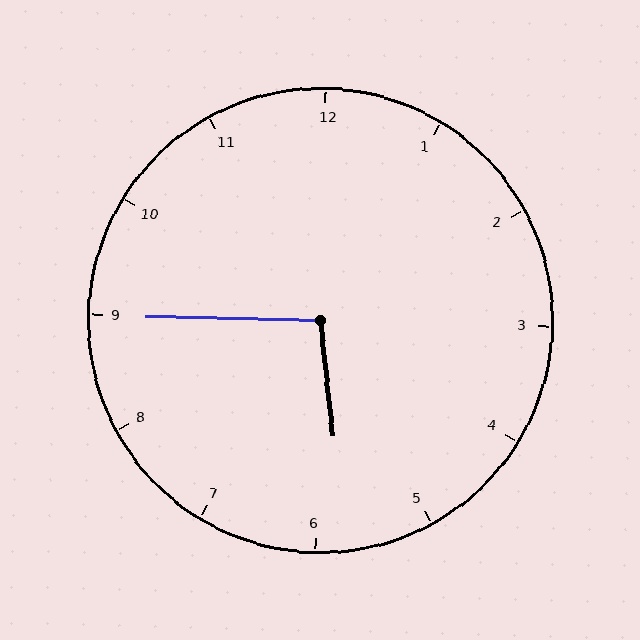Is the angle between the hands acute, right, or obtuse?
It is obtuse.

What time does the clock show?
5:45.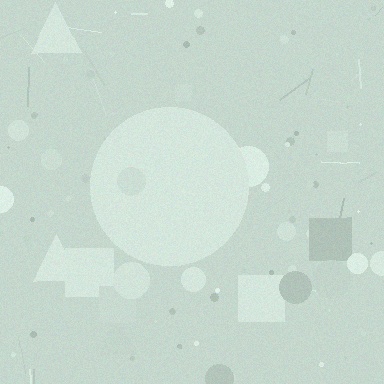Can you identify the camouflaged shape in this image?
The camouflaged shape is a circle.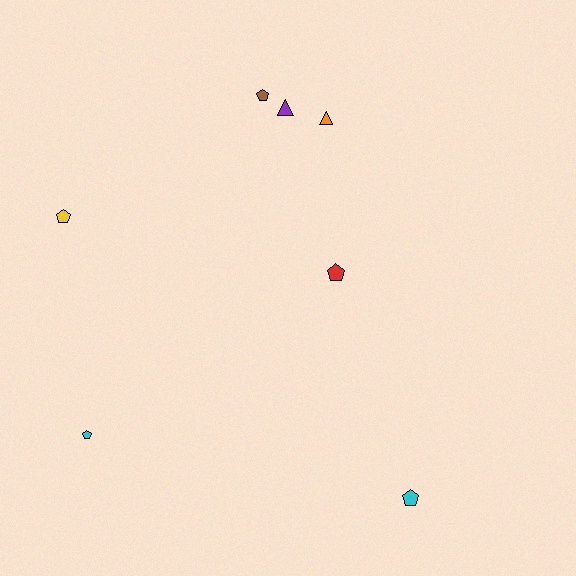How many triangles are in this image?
There are 2 triangles.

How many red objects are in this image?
There is 1 red object.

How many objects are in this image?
There are 7 objects.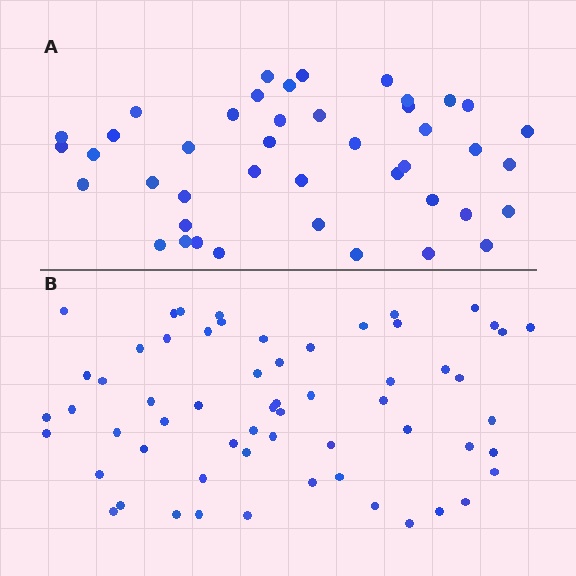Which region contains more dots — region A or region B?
Region B (the bottom region) has more dots.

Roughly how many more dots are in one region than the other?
Region B has approximately 15 more dots than region A.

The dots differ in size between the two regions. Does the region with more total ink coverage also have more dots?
No. Region A has more total ink coverage because its dots are larger, but region B actually contains more individual dots. Total area can be misleading — the number of items is what matters here.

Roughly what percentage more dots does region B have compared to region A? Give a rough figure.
About 40% more.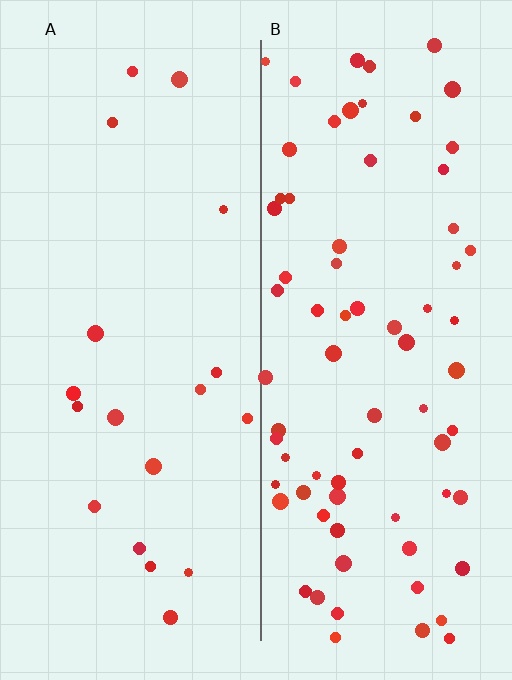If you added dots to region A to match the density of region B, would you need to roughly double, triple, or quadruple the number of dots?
Approximately quadruple.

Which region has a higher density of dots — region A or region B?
B (the right).